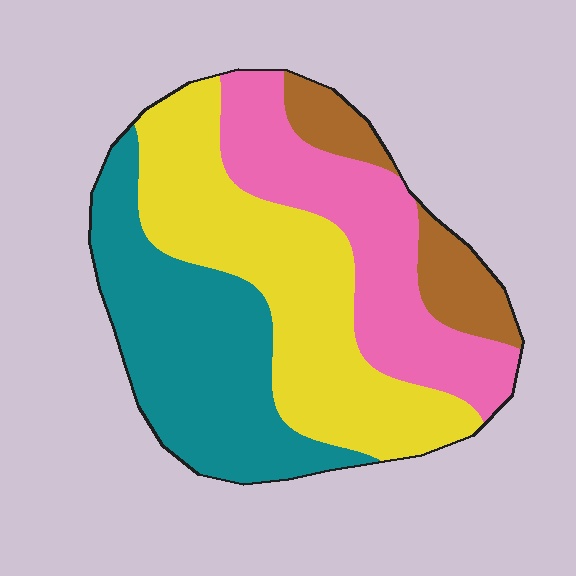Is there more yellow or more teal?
Yellow.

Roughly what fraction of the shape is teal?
Teal covers 30% of the shape.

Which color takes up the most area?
Yellow, at roughly 35%.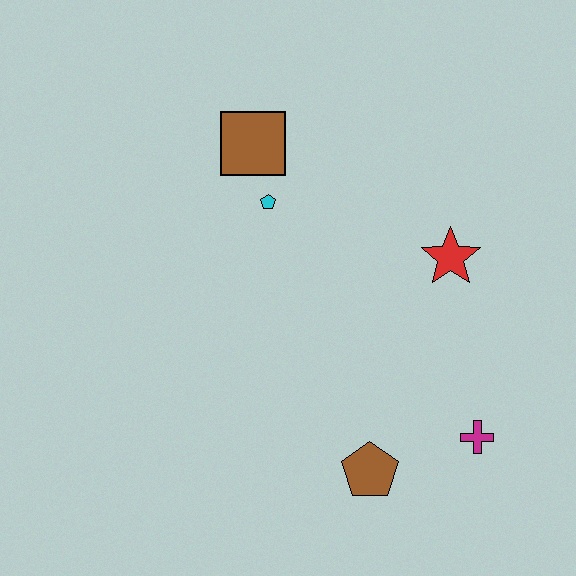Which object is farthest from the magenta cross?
The brown square is farthest from the magenta cross.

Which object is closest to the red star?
The magenta cross is closest to the red star.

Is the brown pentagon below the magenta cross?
Yes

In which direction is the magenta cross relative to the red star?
The magenta cross is below the red star.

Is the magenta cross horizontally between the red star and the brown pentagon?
No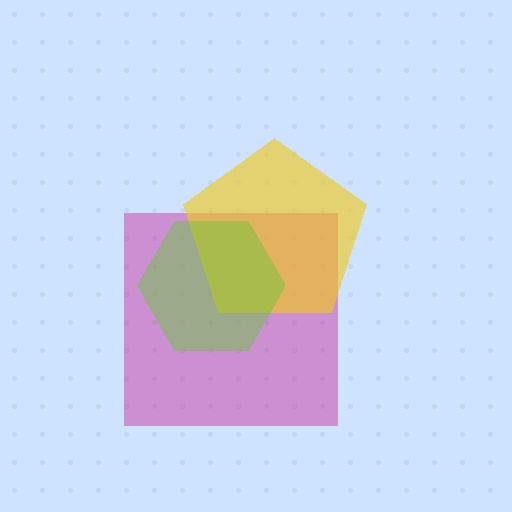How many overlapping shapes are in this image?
There are 3 overlapping shapes in the image.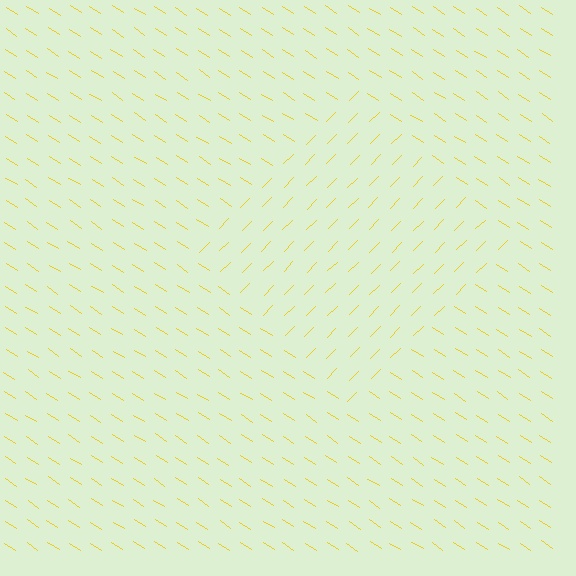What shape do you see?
I see a diamond.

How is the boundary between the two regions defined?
The boundary is defined purely by a change in line orientation (approximately 78 degrees difference). All lines are the same color and thickness.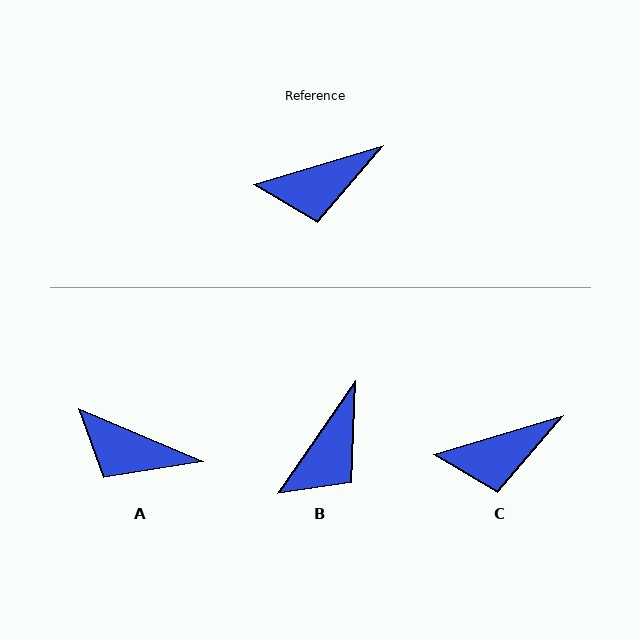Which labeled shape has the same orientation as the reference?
C.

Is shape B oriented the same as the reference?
No, it is off by about 39 degrees.